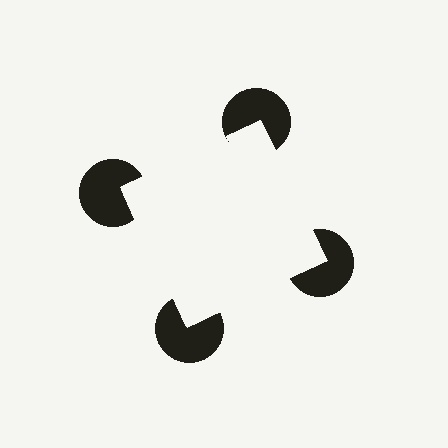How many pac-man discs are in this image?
There are 4 — one at each vertex of the illusory square.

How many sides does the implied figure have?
4 sides.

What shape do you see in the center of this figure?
An illusory square — its edges are inferred from the aligned wedge cuts in the pac-man discs, not physically drawn.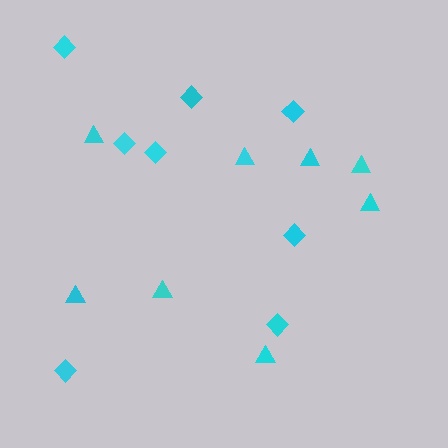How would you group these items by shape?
There are 2 groups: one group of diamonds (8) and one group of triangles (8).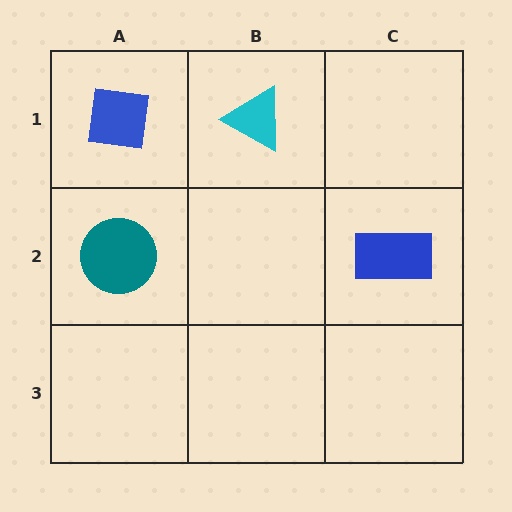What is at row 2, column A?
A teal circle.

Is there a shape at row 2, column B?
No, that cell is empty.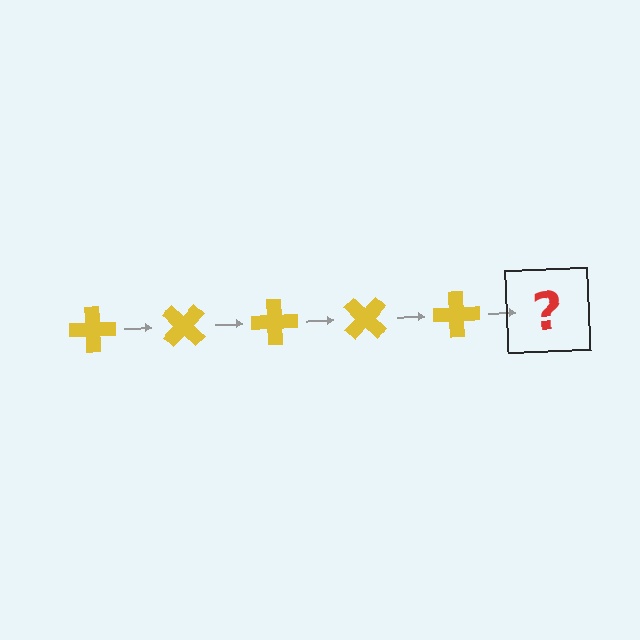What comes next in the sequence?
The next element should be a yellow cross rotated 225 degrees.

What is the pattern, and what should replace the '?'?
The pattern is that the cross rotates 45 degrees each step. The '?' should be a yellow cross rotated 225 degrees.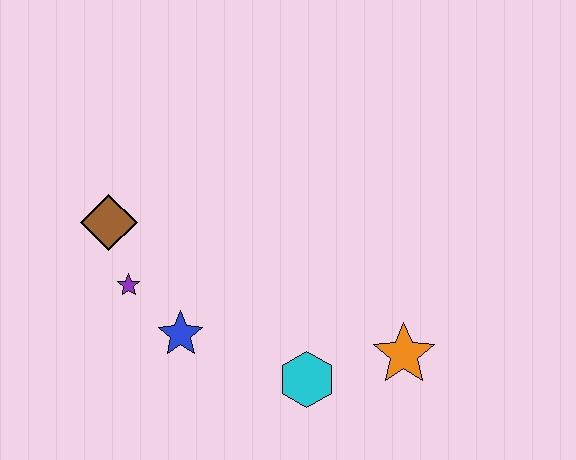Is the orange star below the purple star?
Yes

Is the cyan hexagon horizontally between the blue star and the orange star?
Yes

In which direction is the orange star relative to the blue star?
The orange star is to the right of the blue star.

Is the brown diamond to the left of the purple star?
Yes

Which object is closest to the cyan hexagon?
The orange star is closest to the cyan hexagon.